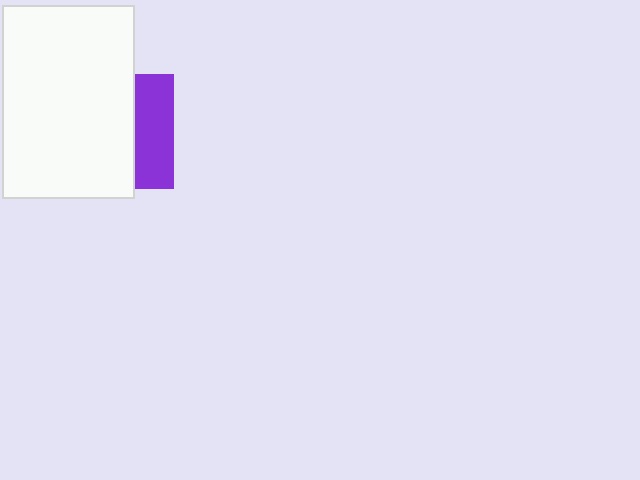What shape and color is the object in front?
The object in front is a white rectangle.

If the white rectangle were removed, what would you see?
You would see the complete purple square.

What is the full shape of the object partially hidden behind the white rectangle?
The partially hidden object is a purple square.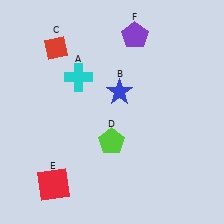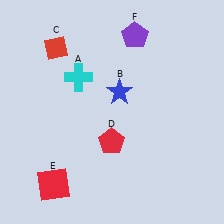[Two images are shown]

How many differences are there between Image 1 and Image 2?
There is 1 difference between the two images.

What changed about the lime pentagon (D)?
In Image 1, D is lime. In Image 2, it changed to red.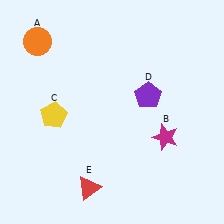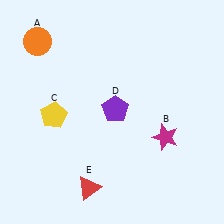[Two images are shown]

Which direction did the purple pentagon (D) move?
The purple pentagon (D) moved left.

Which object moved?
The purple pentagon (D) moved left.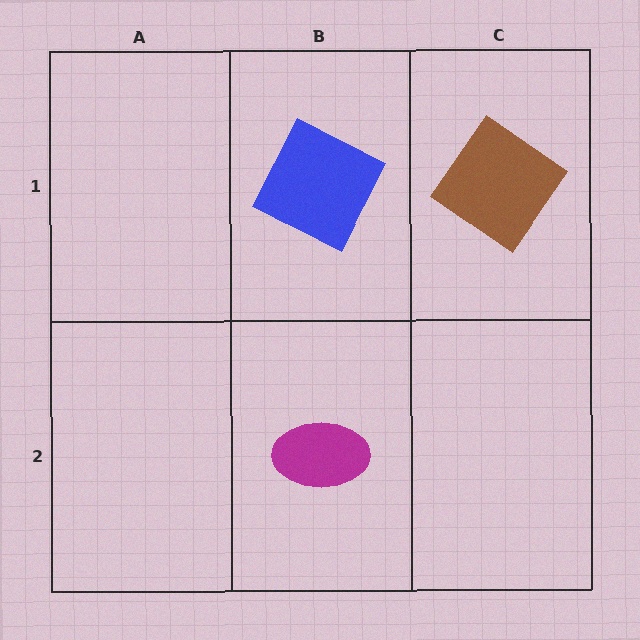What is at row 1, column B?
A blue square.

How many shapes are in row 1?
2 shapes.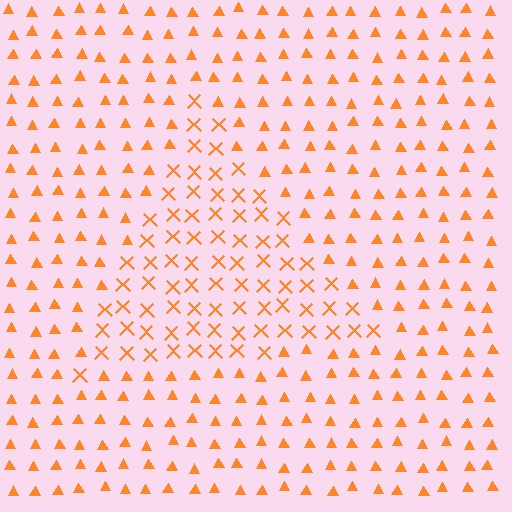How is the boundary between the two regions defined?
The boundary is defined by a change in element shape: X marks inside vs. triangles outside. All elements share the same color and spacing.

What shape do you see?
I see a triangle.